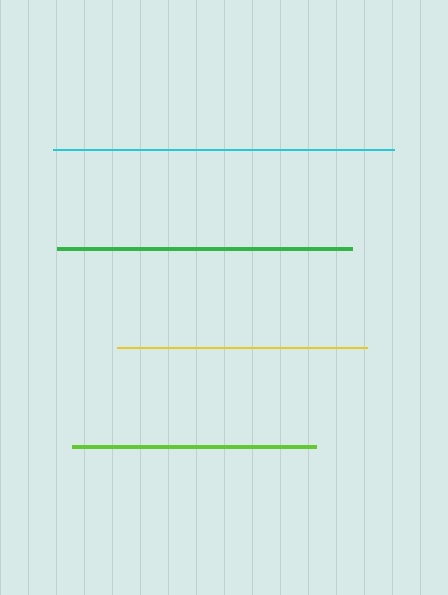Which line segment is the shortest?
The lime line is the shortest at approximately 245 pixels.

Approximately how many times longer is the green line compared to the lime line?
The green line is approximately 1.2 times the length of the lime line.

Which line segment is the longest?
The cyan line is the longest at approximately 341 pixels.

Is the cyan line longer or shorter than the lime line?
The cyan line is longer than the lime line.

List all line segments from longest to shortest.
From longest to shortest: cyan, green, yellow, lime.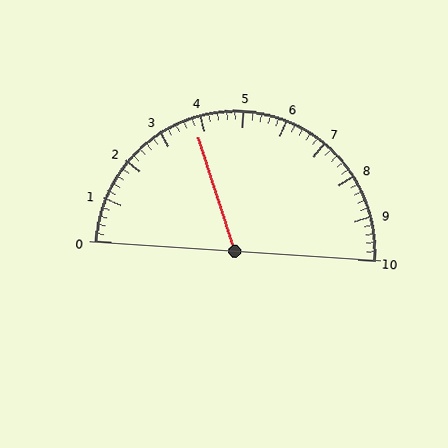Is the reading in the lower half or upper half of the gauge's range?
The reading is in the lower half of the range (0 to 10).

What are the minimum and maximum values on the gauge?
The gauge ranges from 0 to 10.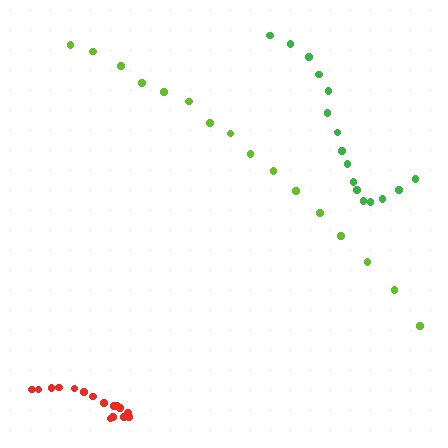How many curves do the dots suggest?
There are 3 distinct paths.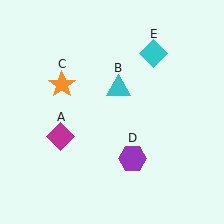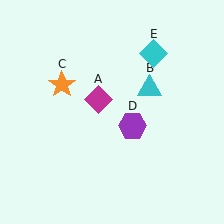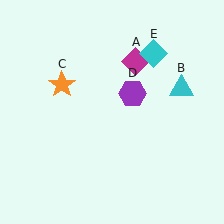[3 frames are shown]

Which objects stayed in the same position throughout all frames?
Orange star (object C) and cyan diamond (object E) remained stationary.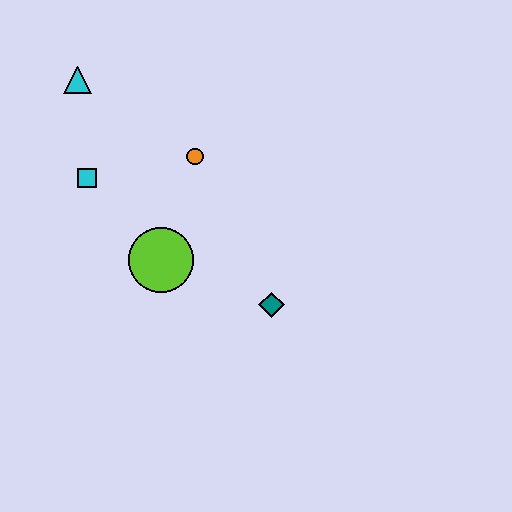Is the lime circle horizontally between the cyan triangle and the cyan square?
No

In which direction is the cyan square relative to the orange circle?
The cyan square is to the left of the orange circle.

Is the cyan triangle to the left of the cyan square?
Yes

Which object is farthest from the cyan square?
The teal diamond is farthest from the cyan square.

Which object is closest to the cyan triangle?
The cyan square is closest to the cyan triangle.